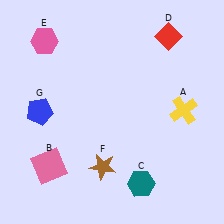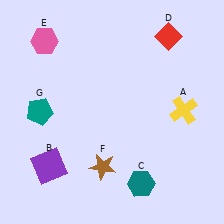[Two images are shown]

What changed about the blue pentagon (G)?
In Image 1, G is blue. In Image 2, it changed to teal.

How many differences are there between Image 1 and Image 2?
There are 2 differences between the two images.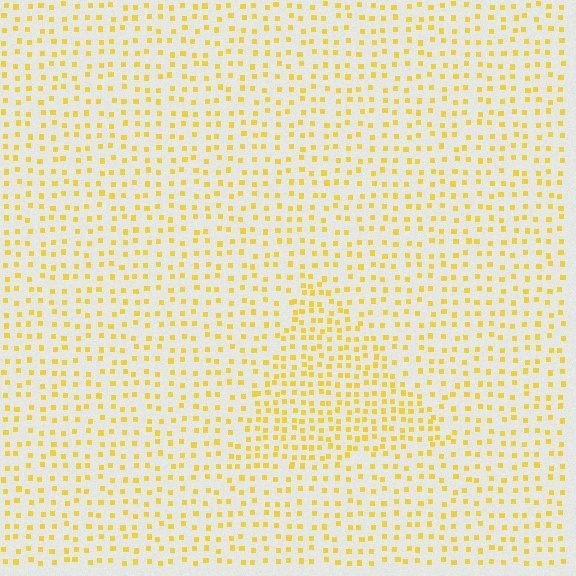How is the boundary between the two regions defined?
The boundary is defined by a change in element density (approximately 1.7x ratio). All elements are the same color, size, and shape.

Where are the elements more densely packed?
The elements are more densely packed inside the triangle boundary.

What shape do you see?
I see a triangle.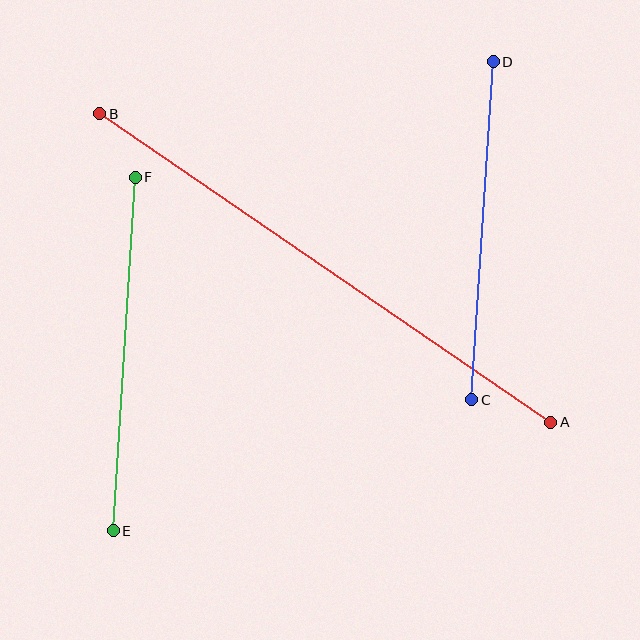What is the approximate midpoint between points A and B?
The midpoint is at approximately (325, 268) pixels.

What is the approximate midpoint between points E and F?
The midpoint is at approximately (124, 354) pixels.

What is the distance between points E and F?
The distance is approximately 354 pixels.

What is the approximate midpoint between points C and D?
The midpoint is at approximately (483, 231) pixels.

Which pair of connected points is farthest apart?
Points A and B are farthest apart.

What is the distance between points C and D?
The distance is approximately 339 pixels.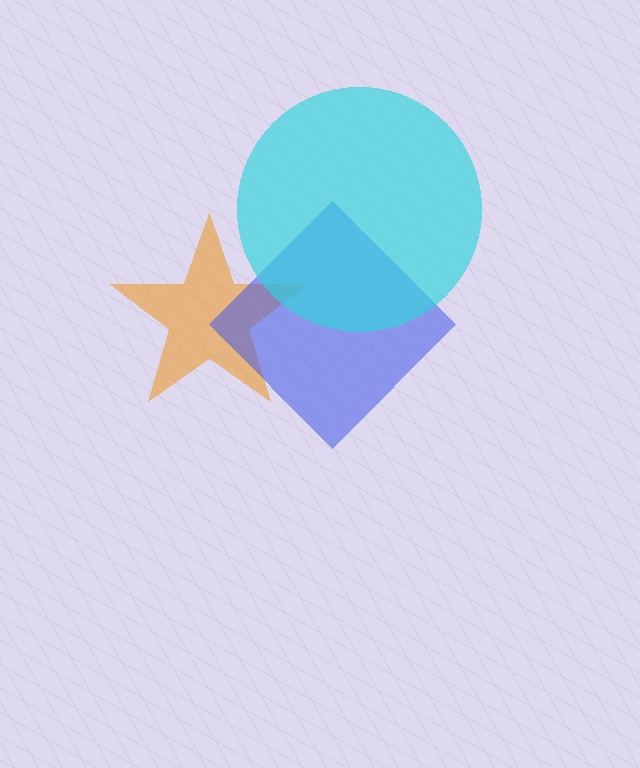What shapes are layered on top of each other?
The layered shapes are: an orange star, a blue diamond, a cyan circle.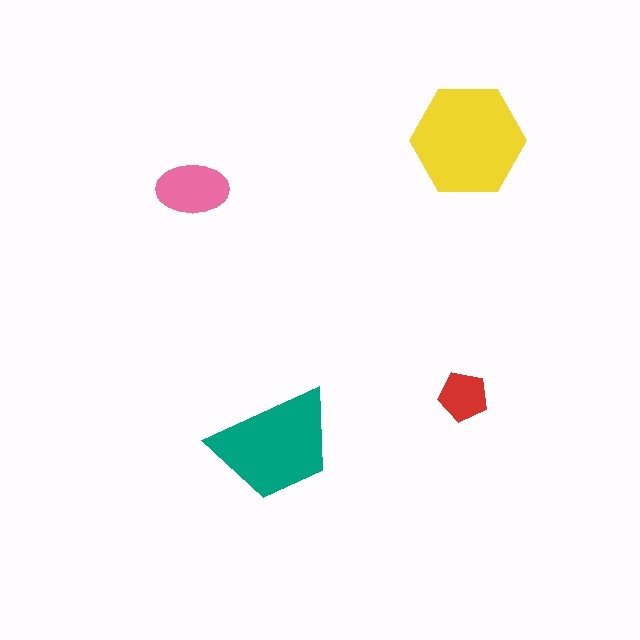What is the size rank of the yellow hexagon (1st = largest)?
1st.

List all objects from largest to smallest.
The yellow hexagon, the teal trapezoid, the pink ellipse, the red pentagon.